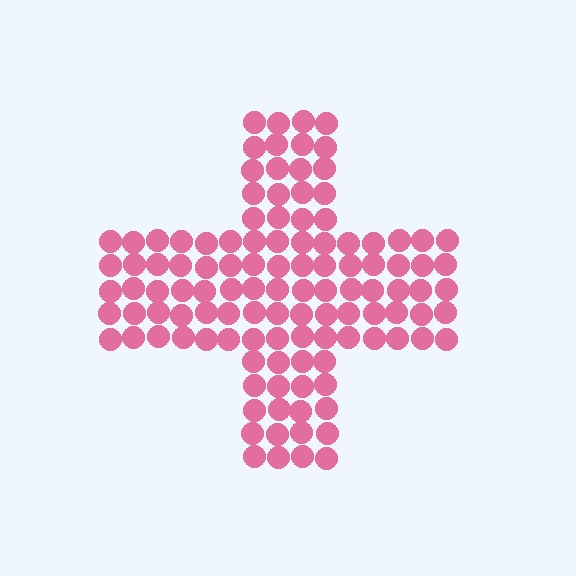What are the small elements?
The small elements are circles.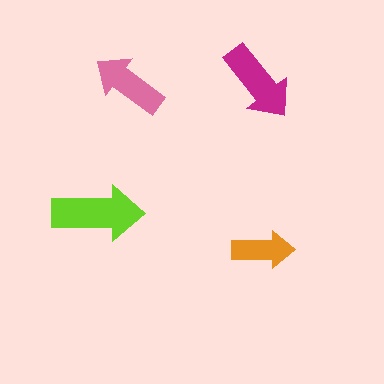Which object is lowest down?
The orange arrow is bottommost.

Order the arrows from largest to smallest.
the lime one, the magenta one, the pink one, the orange one.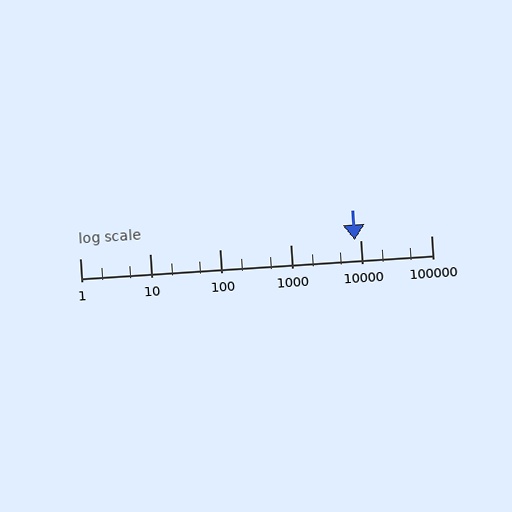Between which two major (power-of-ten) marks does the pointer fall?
The pointer is between 1000 and 10000.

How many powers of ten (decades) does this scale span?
The scale spans 5 decades, from 1 to 100000.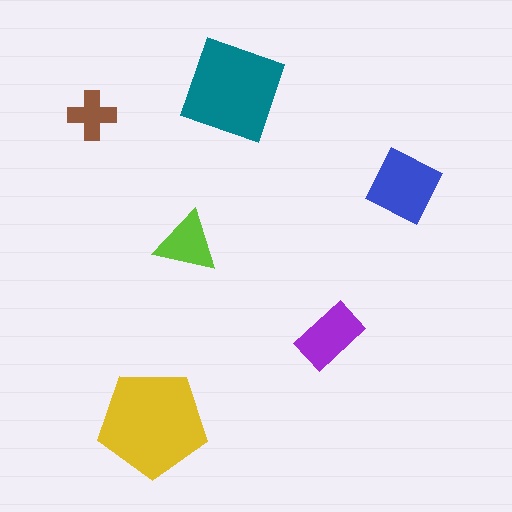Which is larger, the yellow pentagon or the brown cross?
The yellow pentagon.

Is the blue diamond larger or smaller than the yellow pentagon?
Smaller.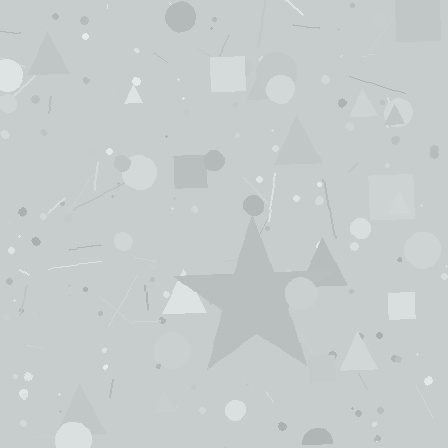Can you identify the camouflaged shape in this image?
The camouflaged shape is a star.